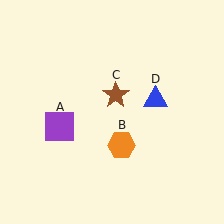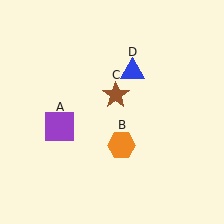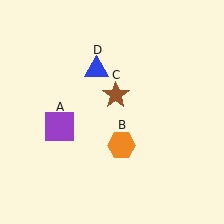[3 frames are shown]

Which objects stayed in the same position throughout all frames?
Purple square (object A) and orange hexagon (object B) and brown star (object C) remained stationary.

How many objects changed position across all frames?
1 object changed position: blue triangle (object D).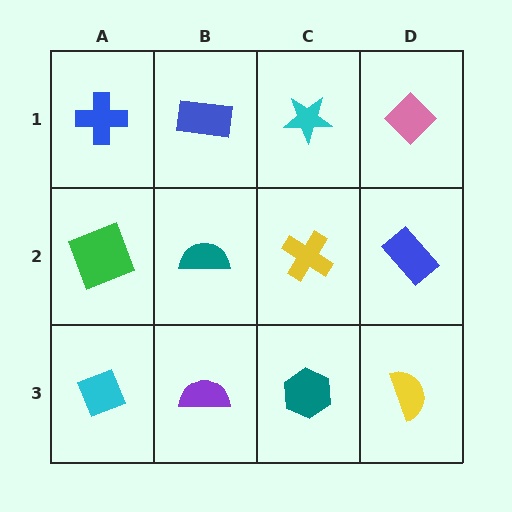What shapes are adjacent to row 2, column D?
A pink diamond (row 1, column D), a yellow semicircle (row 3, column D), a yellow cross (row 2, column C).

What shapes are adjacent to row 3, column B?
A teal semicircle (row 2, column B), a cyan diamond (row 3, column A), a teal hexagon (row 3, column C).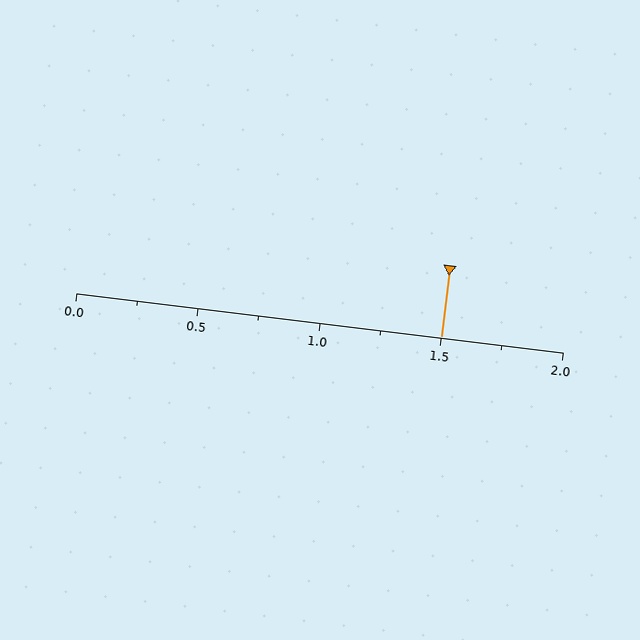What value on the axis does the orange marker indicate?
The marker indicates approximately 1.5.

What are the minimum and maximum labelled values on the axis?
The axis runs from 0.0 to 2.0.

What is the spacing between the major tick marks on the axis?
The major ticks are spaced 0.5 apart.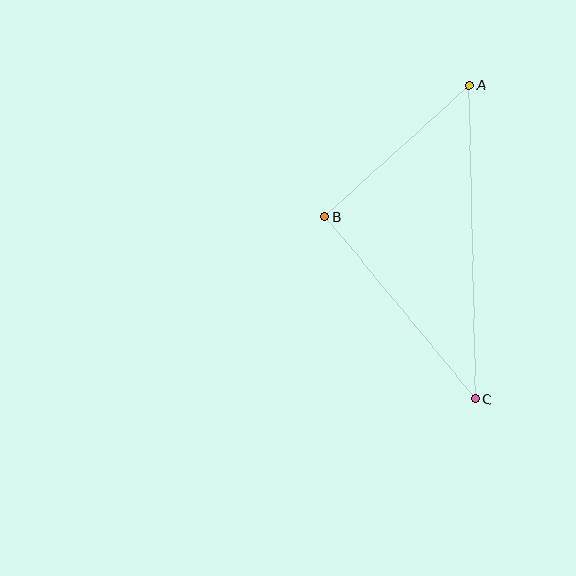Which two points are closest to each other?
Points A and B are closest to each other.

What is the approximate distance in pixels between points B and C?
The distance between B and C is approximately 237 pixels.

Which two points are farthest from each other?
Points A and C are farthest from each other.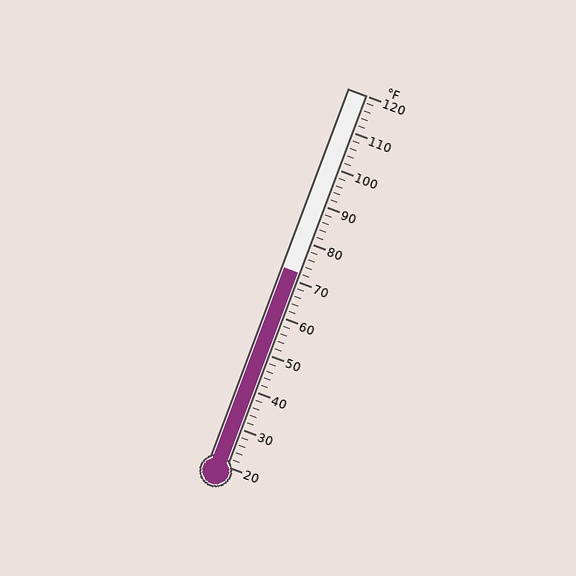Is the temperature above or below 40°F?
The temperature is above 40°F.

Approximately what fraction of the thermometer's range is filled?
The thermometer is filled to approximately 50% of its range.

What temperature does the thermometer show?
The thermometer shows approximately 72°F.